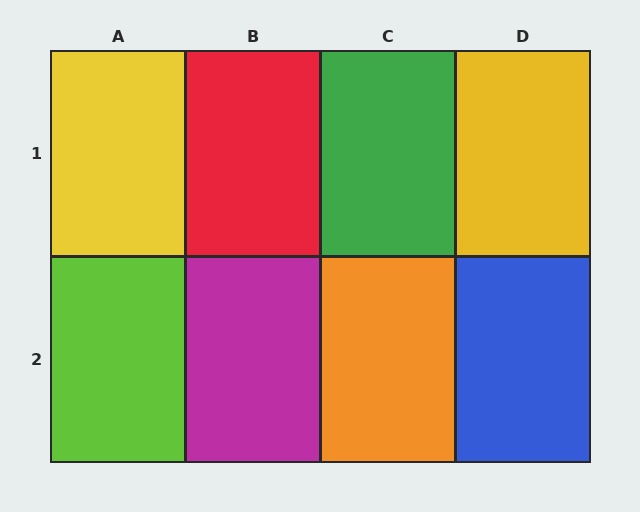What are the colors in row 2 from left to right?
Lime, magenta, orange, blue.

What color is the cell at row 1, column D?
Yellow.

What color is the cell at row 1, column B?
Red.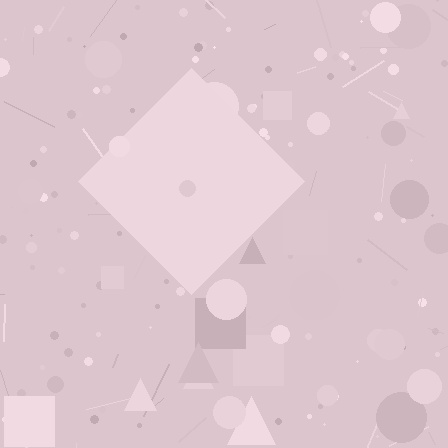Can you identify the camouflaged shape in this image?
The camouflaged shape is a diamond.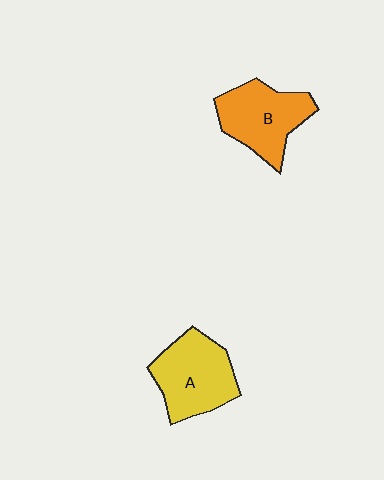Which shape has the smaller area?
Shape B (orange).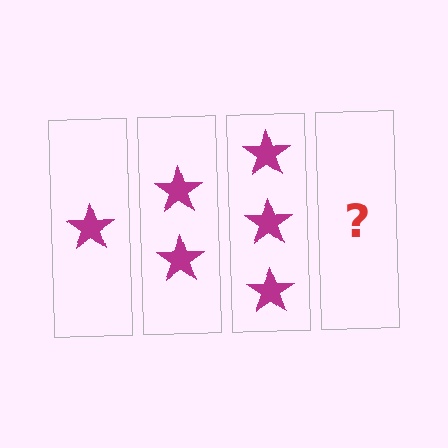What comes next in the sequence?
The next element should be 4 stars.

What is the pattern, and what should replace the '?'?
The pattern is that each step adds one more star. The '?' should be 4 stars.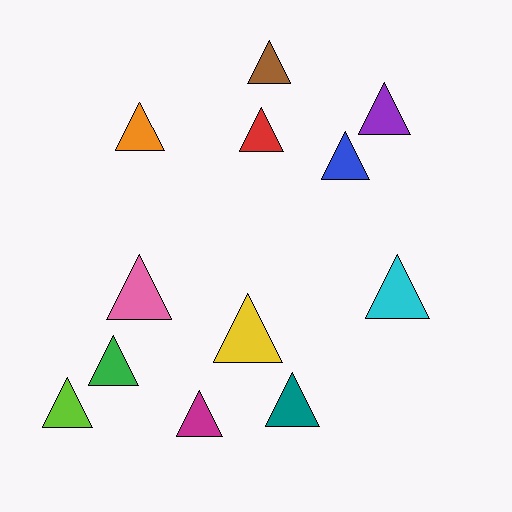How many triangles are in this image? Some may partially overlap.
There are 12 triangles.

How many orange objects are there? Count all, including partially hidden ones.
There is 1 orange object.